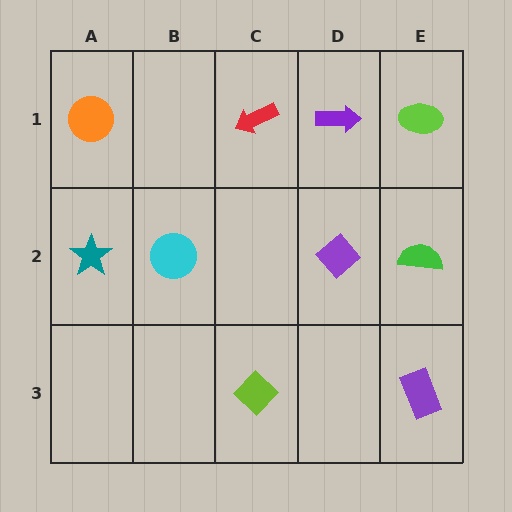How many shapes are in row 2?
4 shapes.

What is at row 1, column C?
A red arrow.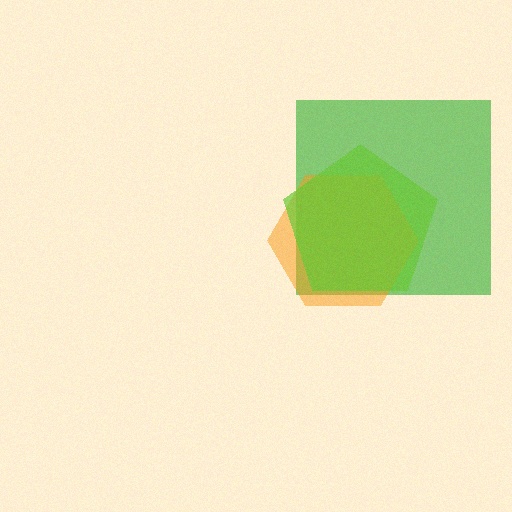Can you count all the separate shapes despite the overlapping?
Yes, there are 3 separate shapes.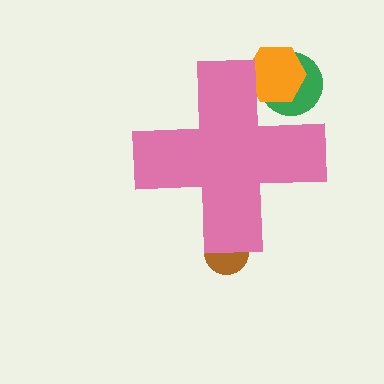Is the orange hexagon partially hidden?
Yes, the orange hexagon is partially hidden behind the pink cross.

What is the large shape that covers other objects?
A pink cross.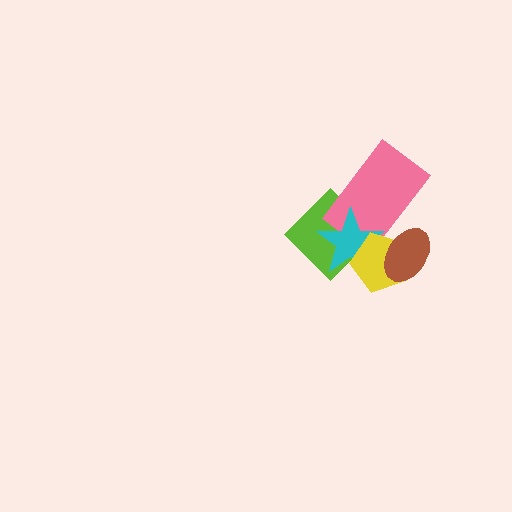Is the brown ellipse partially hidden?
No, no other shape covers it.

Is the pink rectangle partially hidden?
Yes, it is partially covered by another shape.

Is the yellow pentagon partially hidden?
Yes, it is partially covered by another shape.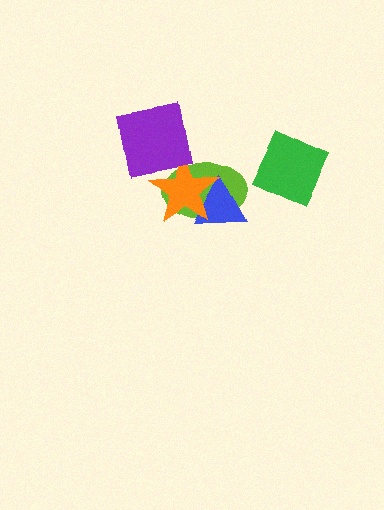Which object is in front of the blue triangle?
The orange star is in front of the blue triangle.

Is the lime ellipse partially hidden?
Yes, it is partially covered by another shape.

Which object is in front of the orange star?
The purple square is in front of the orange star.